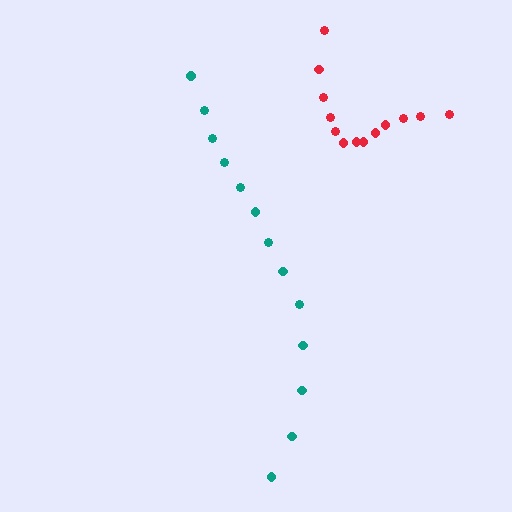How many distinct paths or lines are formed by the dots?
There are 2 distinct paths.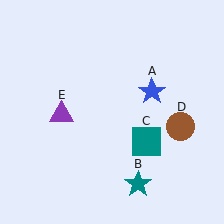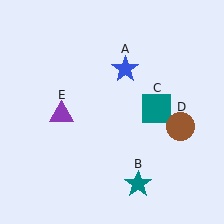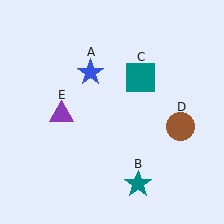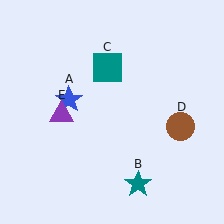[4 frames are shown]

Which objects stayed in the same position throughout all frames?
Teal star (object B) and brown circle (object D) and purple triangle (object E) remained stationary.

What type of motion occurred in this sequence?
The blue star (object A), teal square (object C) rotated counterclockwise around the center of the scene.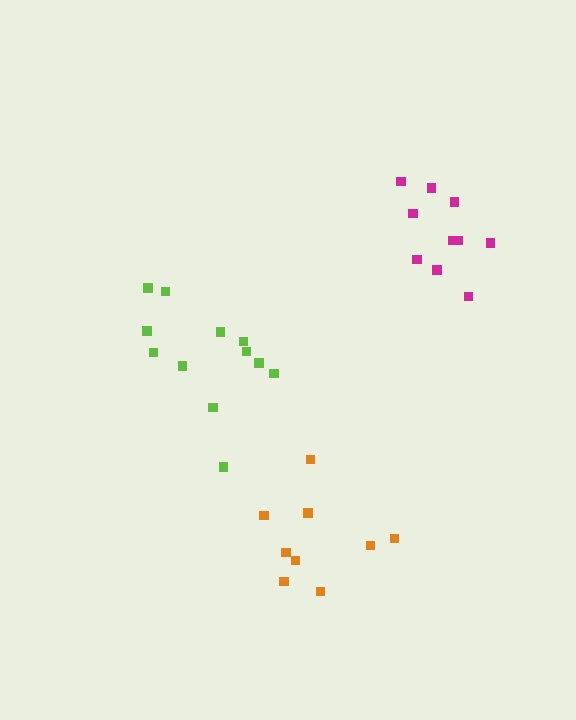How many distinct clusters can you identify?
There are 3 distinct clusters.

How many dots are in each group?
Group 1: 12 dots, Group 2: 9 dots, Group 3: 10 dots (31 total).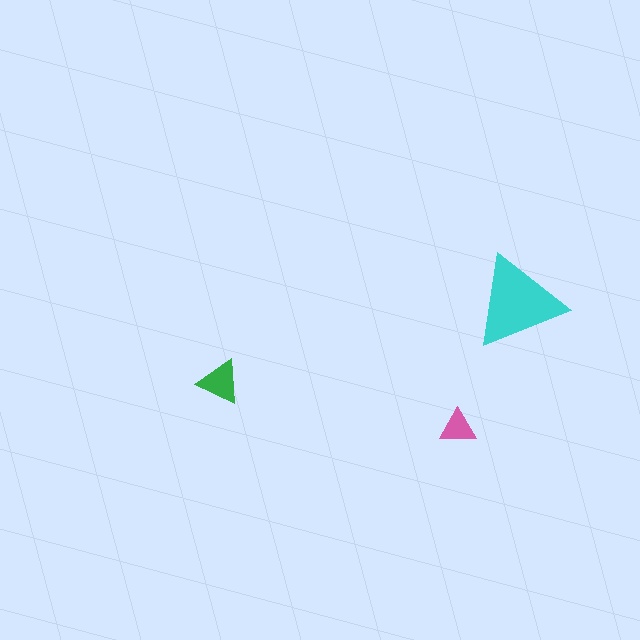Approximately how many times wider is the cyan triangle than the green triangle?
About 2 times wider.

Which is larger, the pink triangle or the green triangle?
The green one.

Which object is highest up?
The cyan triangle is topmost.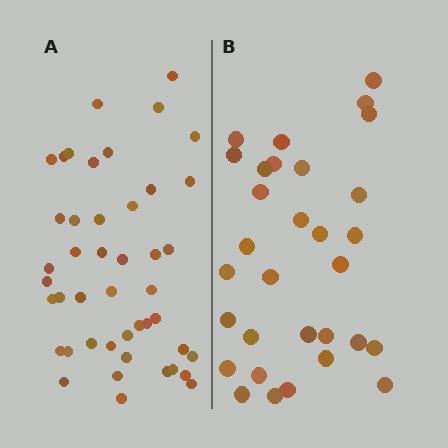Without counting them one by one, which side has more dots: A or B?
Region A (the left region) has more dots.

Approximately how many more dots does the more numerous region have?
Region A has approximately 15 more dots than region B.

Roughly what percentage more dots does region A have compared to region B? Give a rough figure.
About 45% more.